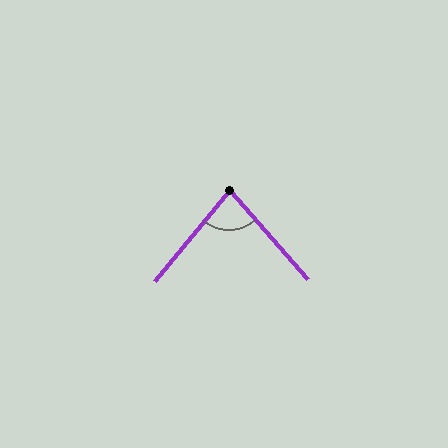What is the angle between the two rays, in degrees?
Approximately 81 degrees.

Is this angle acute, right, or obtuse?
It is acute.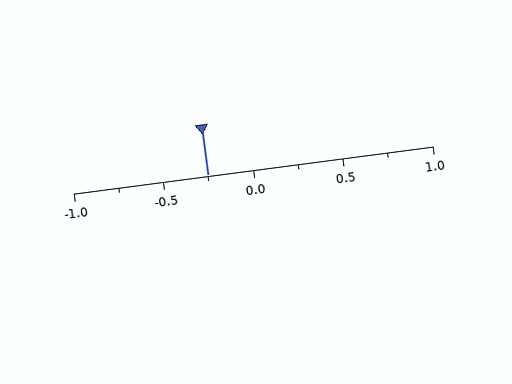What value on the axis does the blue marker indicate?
The marker indicates approximately -0.25.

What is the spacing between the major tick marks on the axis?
The major ticks are spaced 0.5 apart.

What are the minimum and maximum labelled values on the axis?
The axis runs from -1.0 to 1.0.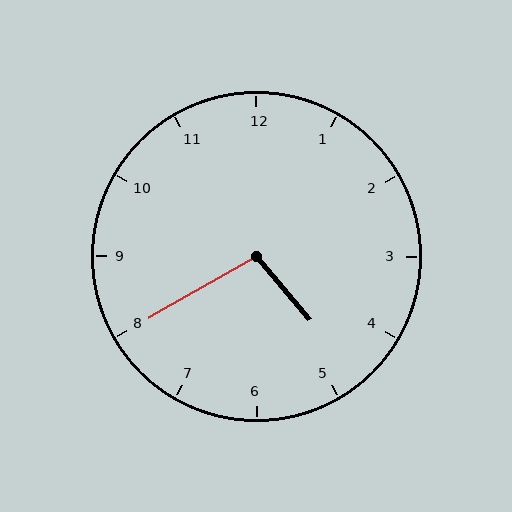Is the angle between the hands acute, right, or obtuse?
It is obtuse.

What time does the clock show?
4:40.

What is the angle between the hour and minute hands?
Approximately 100 degrees.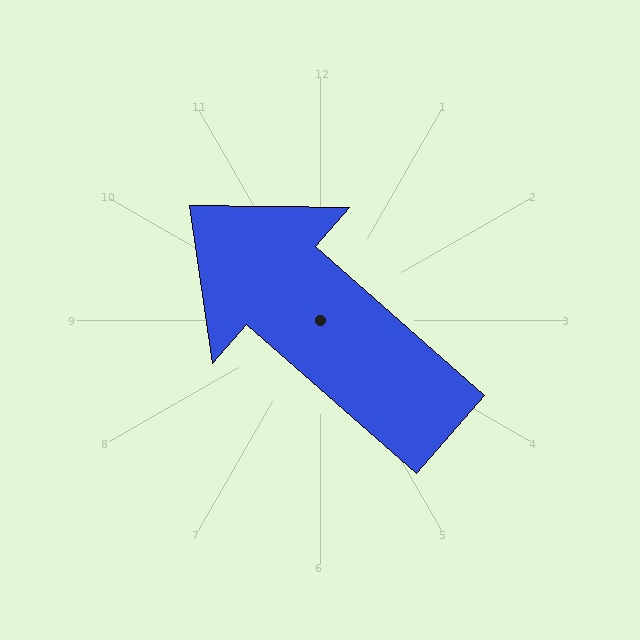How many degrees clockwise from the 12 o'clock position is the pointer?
Approximately 311 degrees.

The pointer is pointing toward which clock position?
Roughly 10 o'clock.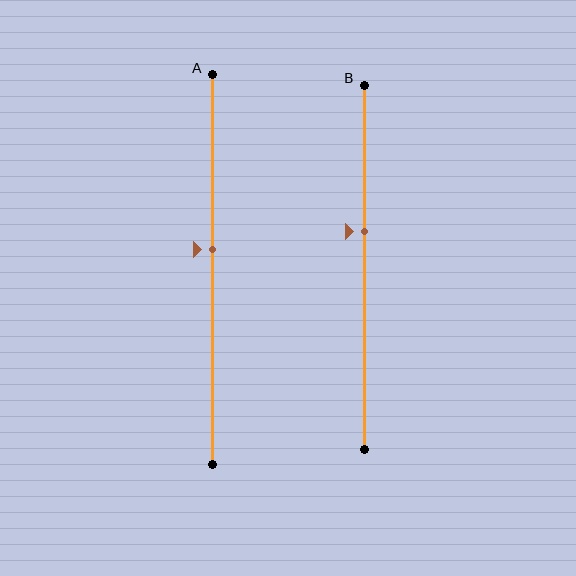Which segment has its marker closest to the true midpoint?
Segment A has its marker closest to the true midpoint.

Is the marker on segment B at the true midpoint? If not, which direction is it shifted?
No, the marker on segment B is shifted upward by about 10% of the segment length.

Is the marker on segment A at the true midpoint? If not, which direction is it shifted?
No, the marker on segment A is shifted upward by about 5% of the segment length.